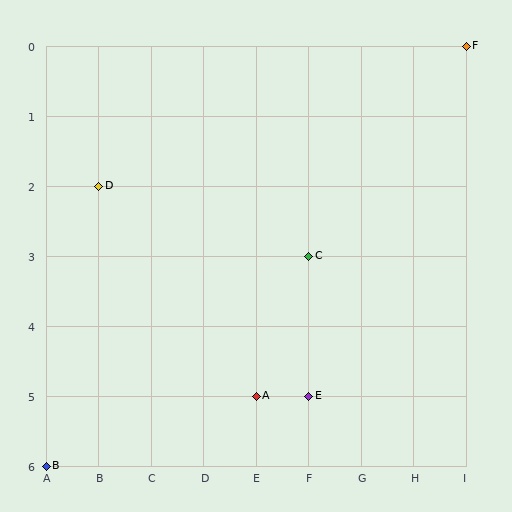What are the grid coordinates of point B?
Point B is at grid coordinates (A, 6).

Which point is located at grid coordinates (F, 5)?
Point E is at (F, 5).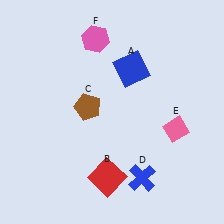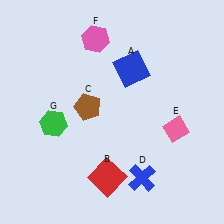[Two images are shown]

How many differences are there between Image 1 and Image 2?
There is 1 difference between the two images.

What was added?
A green hexagon (G) was added in Image 2.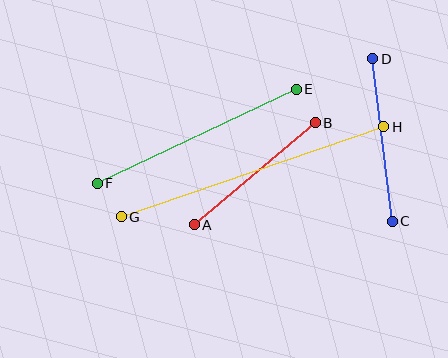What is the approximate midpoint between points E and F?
The midpoint is at approximately (197, 136) pixels.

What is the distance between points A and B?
The distance is approximately 158 pixels.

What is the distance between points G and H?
The distance is approximately 277 pixels.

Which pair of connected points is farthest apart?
Points G and H are farthest apart.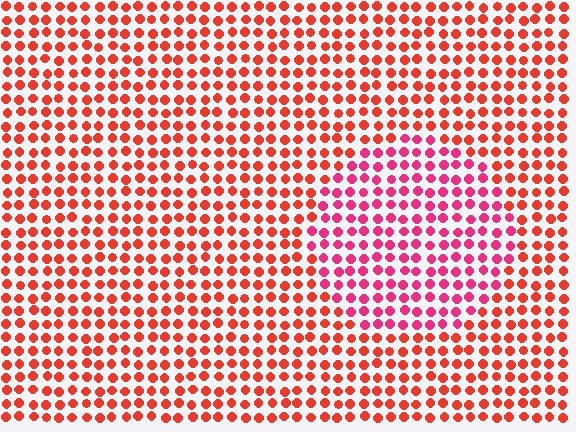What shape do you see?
I see a circle.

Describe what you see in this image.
The image is filled with small red elements in a uniform arrangement. A circle-shaped region is visible where the elements are tinted to a slightly different hue, forming a subtle color boundary.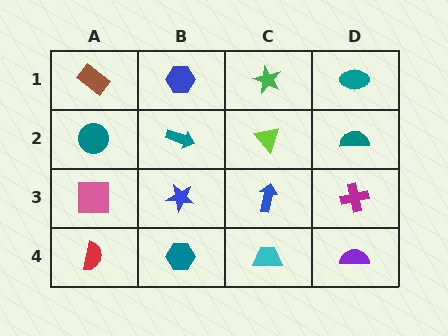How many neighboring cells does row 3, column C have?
4.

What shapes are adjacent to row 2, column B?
A blue hexagon (row 1, column B), a blue star (row 3, column B), a teal circle (row 2, column A), a lime triangle (row 2, column C).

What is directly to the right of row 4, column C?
A purple semicircle.